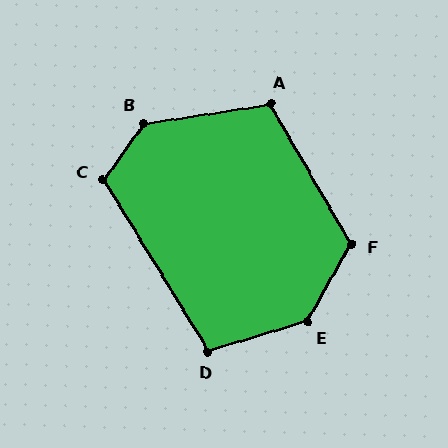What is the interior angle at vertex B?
Approximately 134 degrees (obtuse).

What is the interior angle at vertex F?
Approximately 121 degrees (obtuse).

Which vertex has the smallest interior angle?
D, at approximately 105 degrees.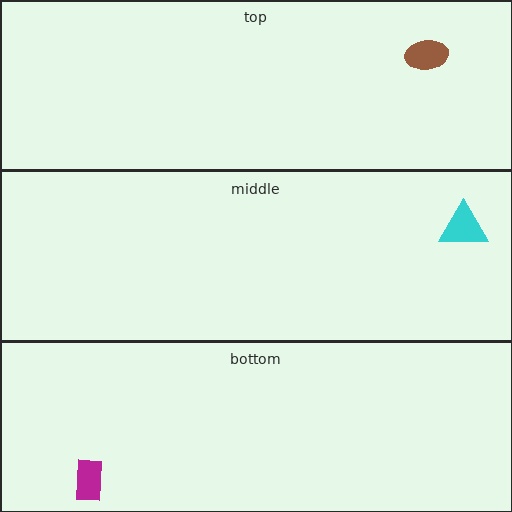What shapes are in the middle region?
The cyan triangle.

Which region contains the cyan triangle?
The middle region.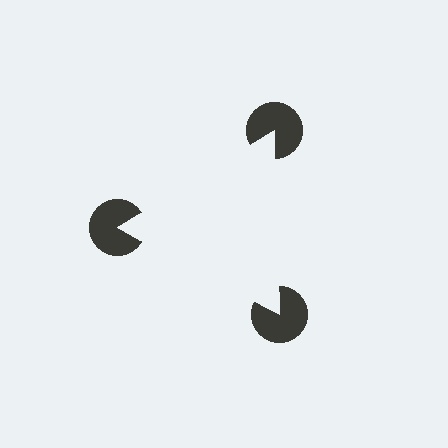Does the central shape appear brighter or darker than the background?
It typically appears slightly brighter than the background, even though no actual brightness change is drawn.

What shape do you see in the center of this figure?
An illusory triangle — its edges are inferred from the aligned wedge cuts in the pac-man discs, not physically drawn.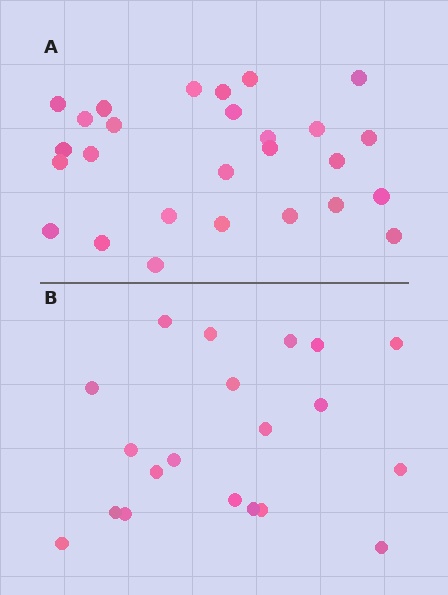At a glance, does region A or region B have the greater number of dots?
Region A (the top region) has more dots.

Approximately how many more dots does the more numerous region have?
Region A has roughly 8 or so more dots than region B.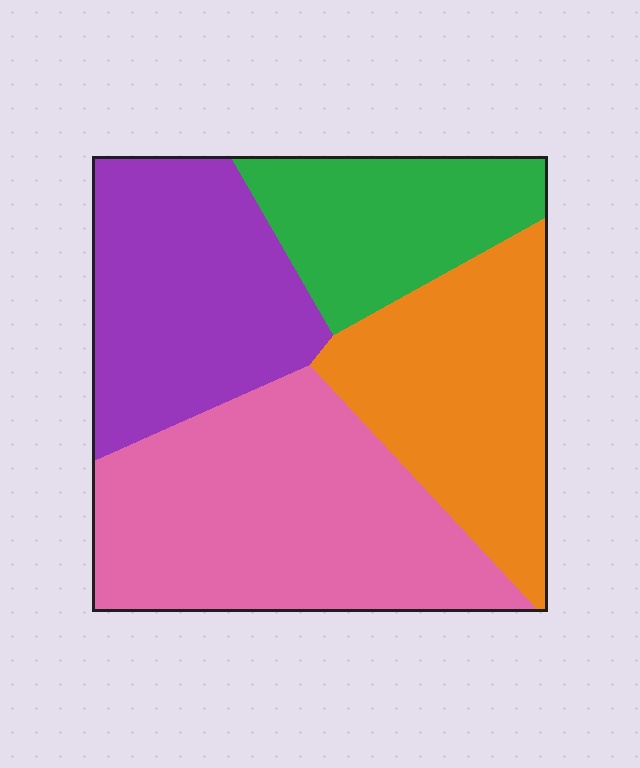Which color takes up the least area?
Green, at roughly 15%.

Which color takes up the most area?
Pink, at roughly 35%.